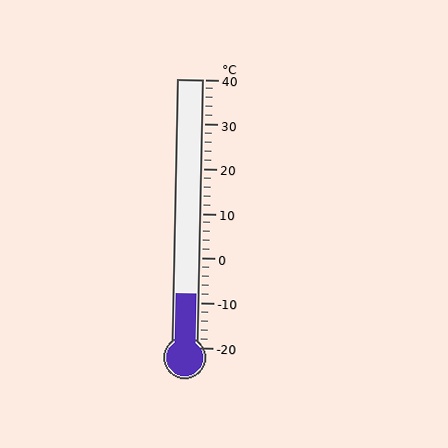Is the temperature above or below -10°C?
The temperature is above -10°C.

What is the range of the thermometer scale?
The thermometer scale ranges from -20°C to 40°C.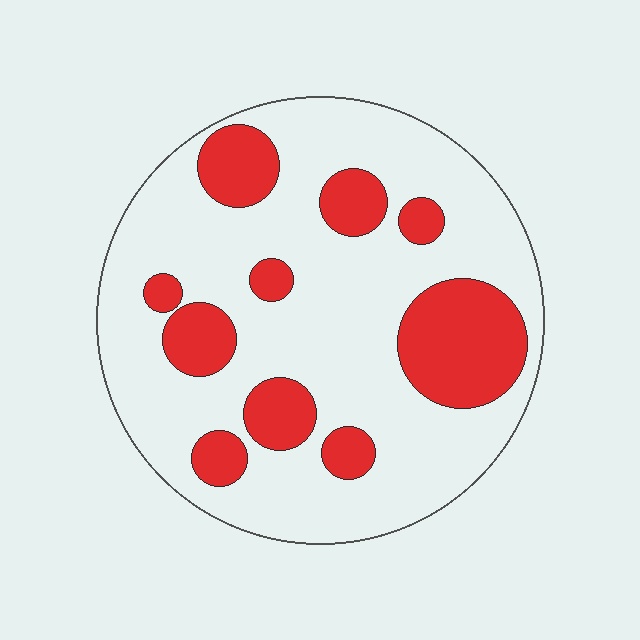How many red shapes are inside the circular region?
10.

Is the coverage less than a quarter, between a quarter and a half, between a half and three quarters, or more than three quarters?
Between a quarter and a half.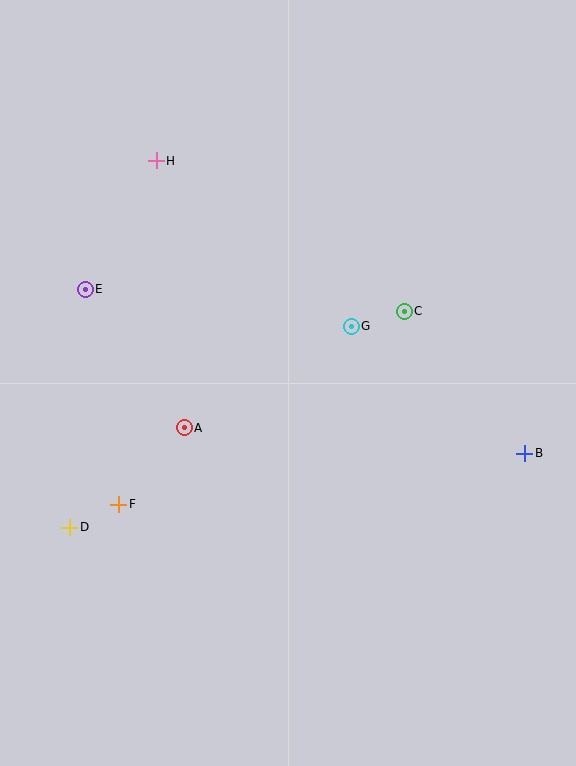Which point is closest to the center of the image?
Point G at (351, 326) is closest to the center.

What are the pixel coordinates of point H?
Point H is at (156, 161).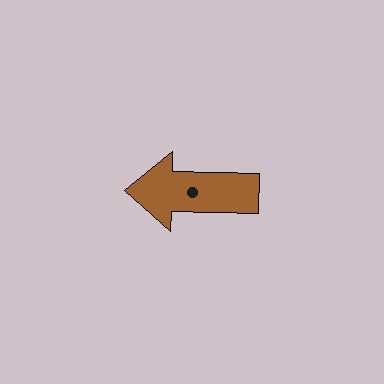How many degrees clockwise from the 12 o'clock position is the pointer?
Approximately 271 degrees.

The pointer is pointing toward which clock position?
Roughly 9 o'clock.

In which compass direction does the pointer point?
West.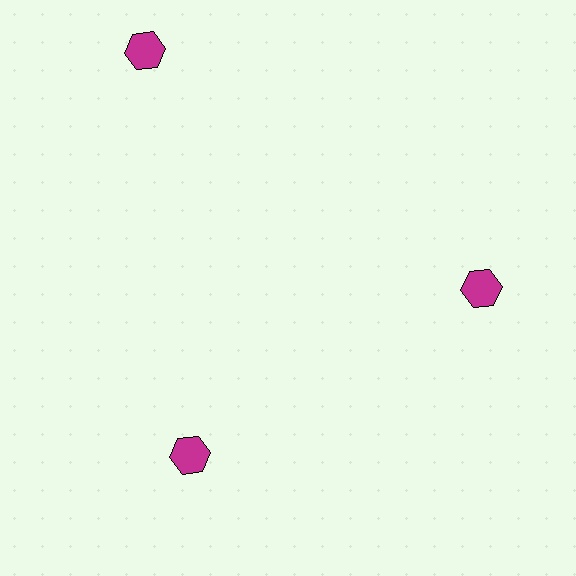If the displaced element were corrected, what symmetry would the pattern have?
It would have 3-fold rotational symmetry — the pattern would map onto itself every 120 degrees.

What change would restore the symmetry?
The symmetry would be restored by moving it inward, back onto the ring so that all 3 hexagons sit at equal angles and equal distance from the center.